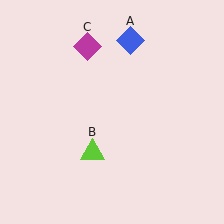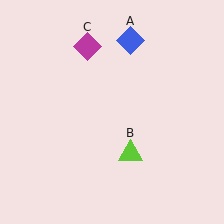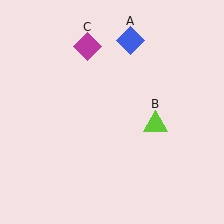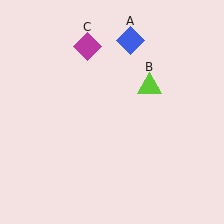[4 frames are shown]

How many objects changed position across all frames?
1 object changed position: lime triangle (object B).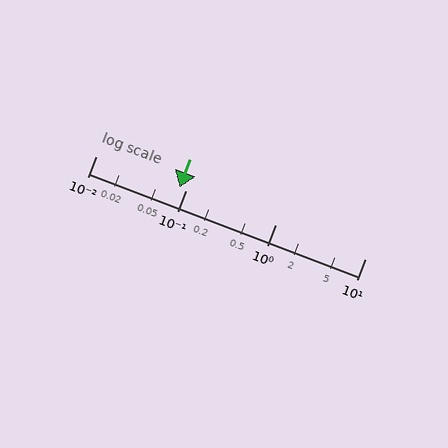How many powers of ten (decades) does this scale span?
The scale spans 3 decades, from 0.01 to 10.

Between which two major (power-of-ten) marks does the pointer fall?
The pointer is between 0.01 and 0.1.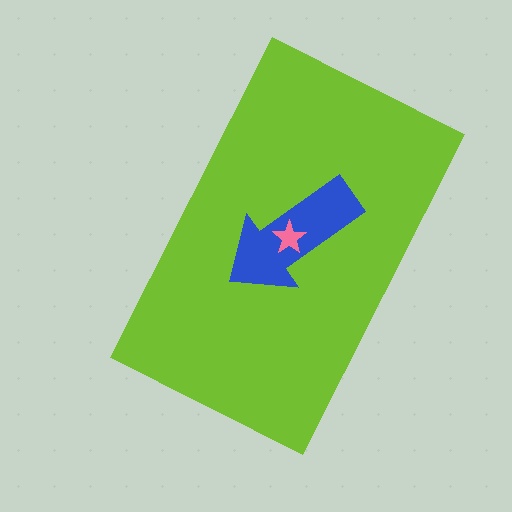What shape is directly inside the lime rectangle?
The blue arrow.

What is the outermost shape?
The lime rectangle.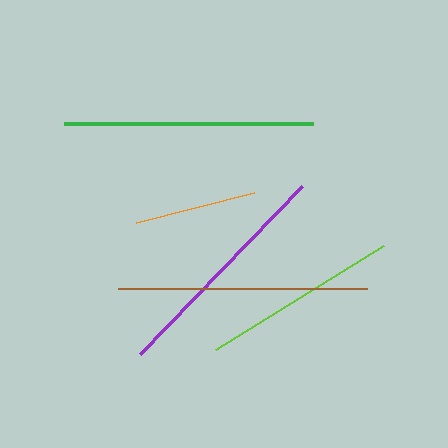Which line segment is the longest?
The green line is the longest at approximately 250 pixels.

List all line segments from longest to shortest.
From longest to shortest: green, brown, purple, lime, orange.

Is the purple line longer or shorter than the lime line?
The purple line is longer than the lime line.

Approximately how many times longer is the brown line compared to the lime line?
The brown line is approximately 1.3 times the length of the lime line.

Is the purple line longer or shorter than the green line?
The green line is longer than the purple line.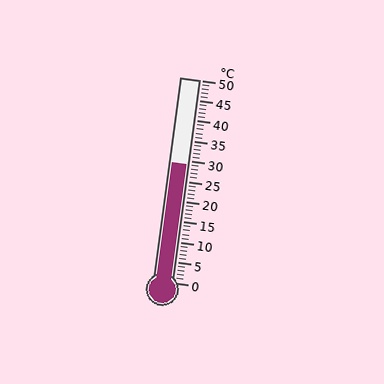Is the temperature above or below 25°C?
The temperature is above 25°C.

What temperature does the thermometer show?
The thermometer shows approximately 29°C.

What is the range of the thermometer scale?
The thermometer scale ranges from 0°C to 50°C.